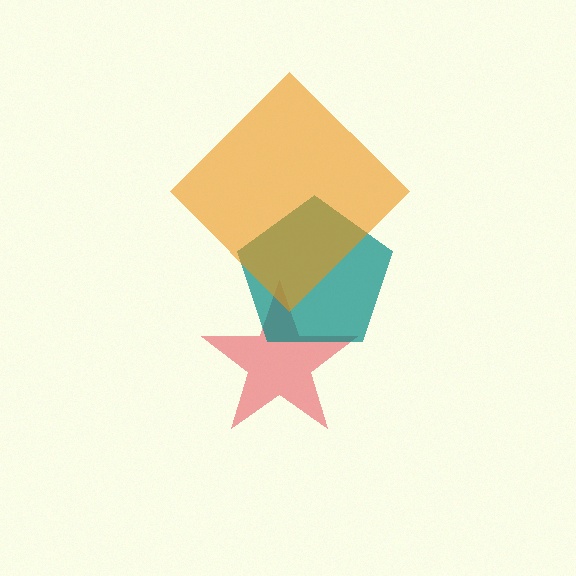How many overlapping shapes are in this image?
There are 3 overlapping shapes in the image.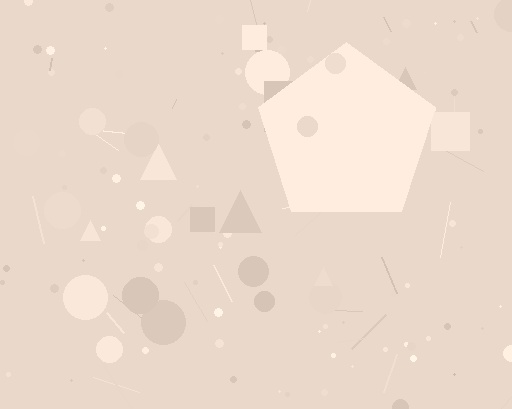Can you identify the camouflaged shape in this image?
The camouflaged shape is a pentagon.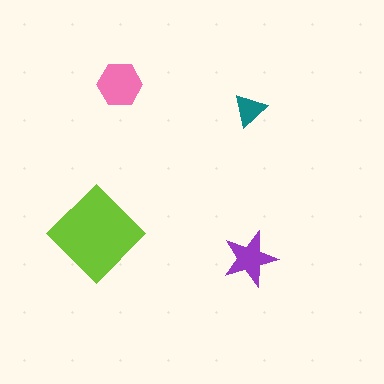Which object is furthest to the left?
The lime diamond is leftmost.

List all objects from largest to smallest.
The lime diamond, the pink hexagon, the purple star, the teal triangle.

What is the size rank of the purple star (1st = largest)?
3rd.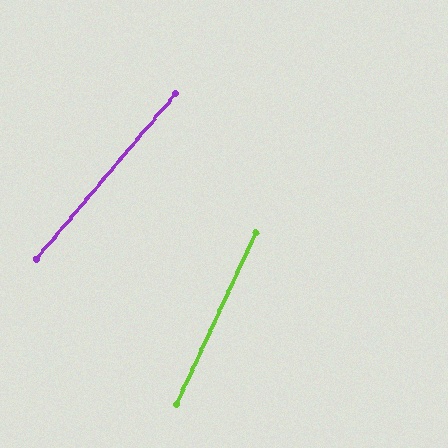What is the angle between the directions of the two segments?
Approximately 15 degrees.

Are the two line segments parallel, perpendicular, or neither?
Neither parallel nor perpendicular — they differ by about 15°.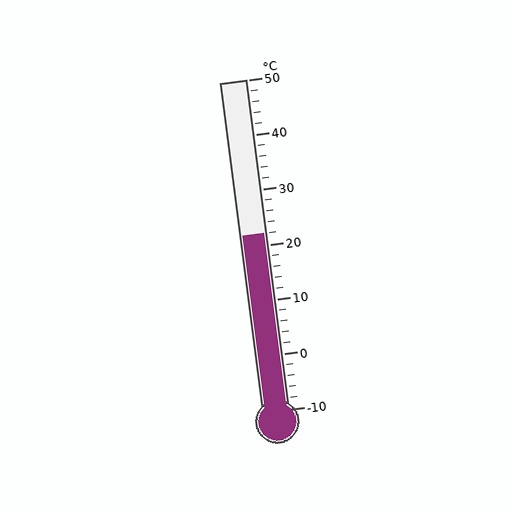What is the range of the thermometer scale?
The thermometer scale ranges from -10°C to 50°C.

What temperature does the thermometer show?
The thermometer shows approximately 22°C.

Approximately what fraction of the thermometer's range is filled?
The thermometer is filled to approximately 55% of its range.